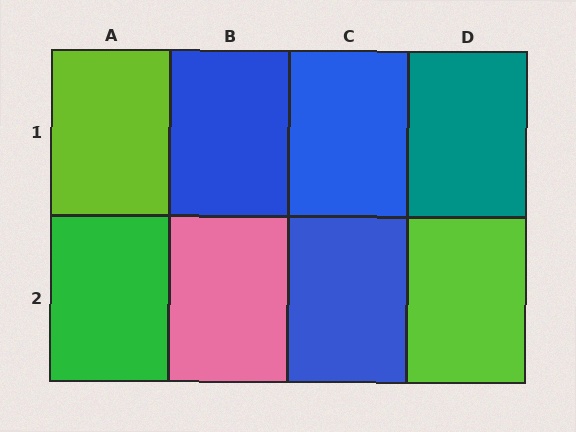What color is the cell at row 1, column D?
Teal.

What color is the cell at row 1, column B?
Blue.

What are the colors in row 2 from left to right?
Green, pink, blue, lime.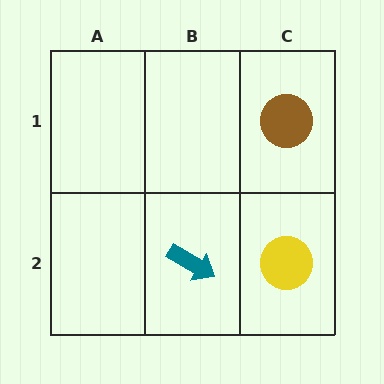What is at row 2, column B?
A teal arrow.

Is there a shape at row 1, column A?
No, that cell is empty.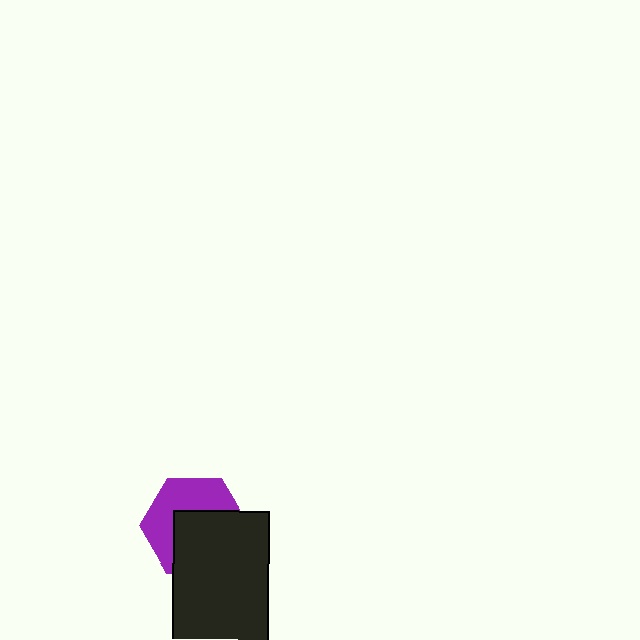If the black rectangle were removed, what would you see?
You would see the complete purple hexagon.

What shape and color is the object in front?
The object in front is a black rectangle.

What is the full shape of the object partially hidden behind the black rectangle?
The partially hidden object is a purple hexagon.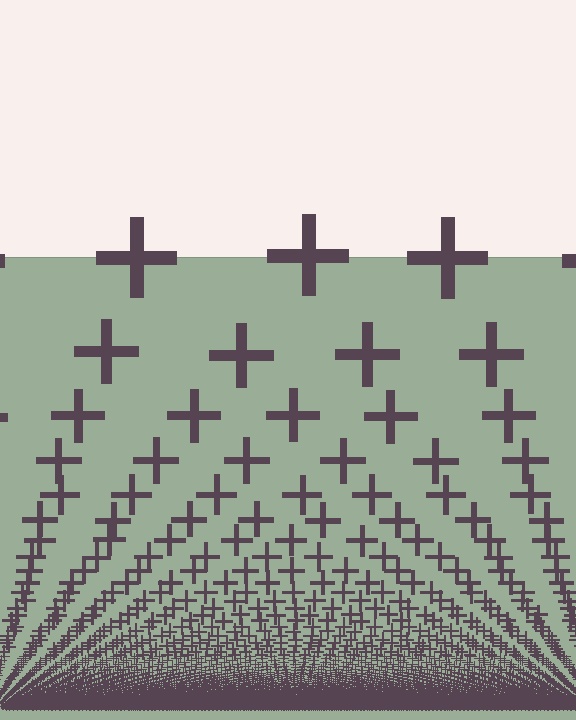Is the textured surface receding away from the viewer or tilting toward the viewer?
The surface appears to tilt toward the viewer. Texture elements get larger and sparser toward the top.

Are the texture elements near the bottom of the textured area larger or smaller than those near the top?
Smaller. The gradient is inverted — elements near the bottom are smaller and denser.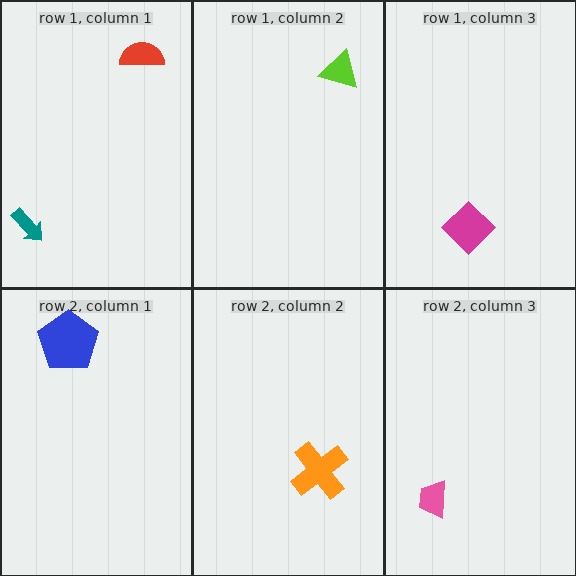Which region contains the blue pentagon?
The row 2, column 1 region.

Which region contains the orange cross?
The row 2, column 2 region.